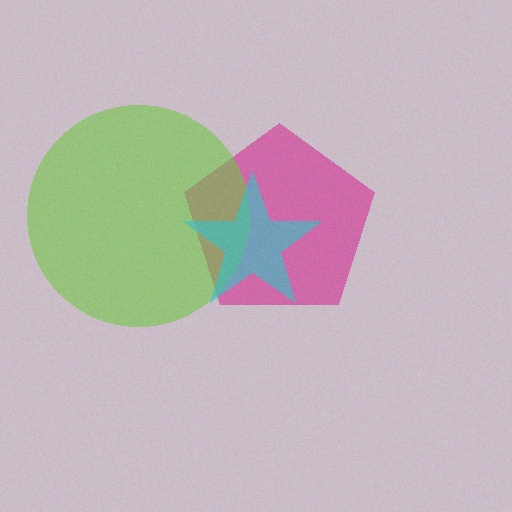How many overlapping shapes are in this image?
There are 3 overlapping shapes in the image.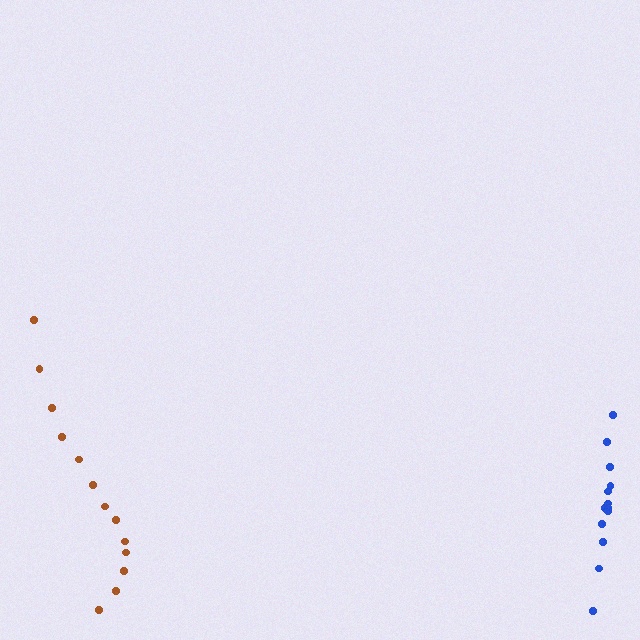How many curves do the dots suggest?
There are 2 distinct paths.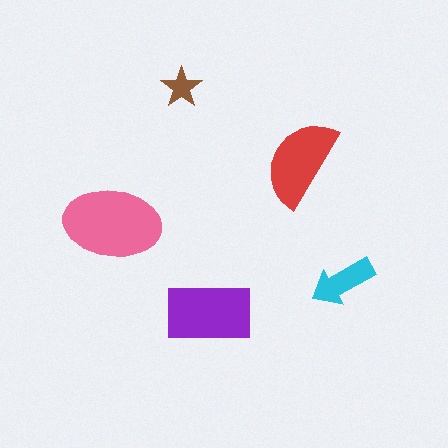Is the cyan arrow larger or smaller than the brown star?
Larger.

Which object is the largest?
The pink ellipse.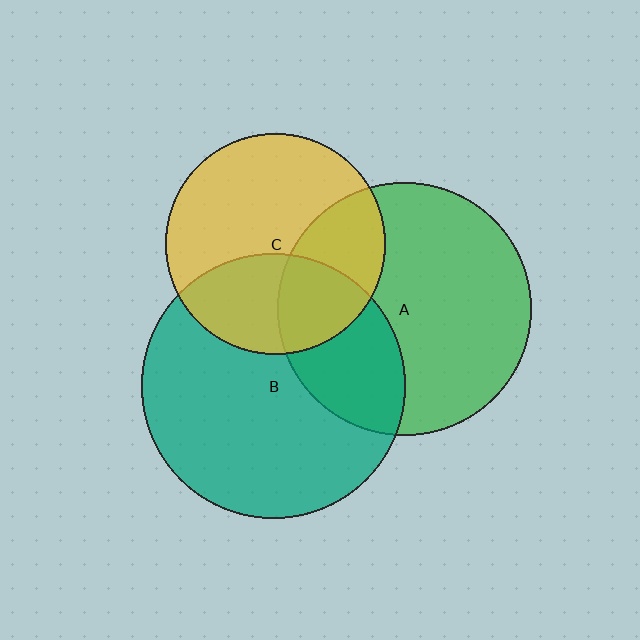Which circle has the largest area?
Circle B (teal).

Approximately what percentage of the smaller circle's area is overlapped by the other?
Approximately 30%.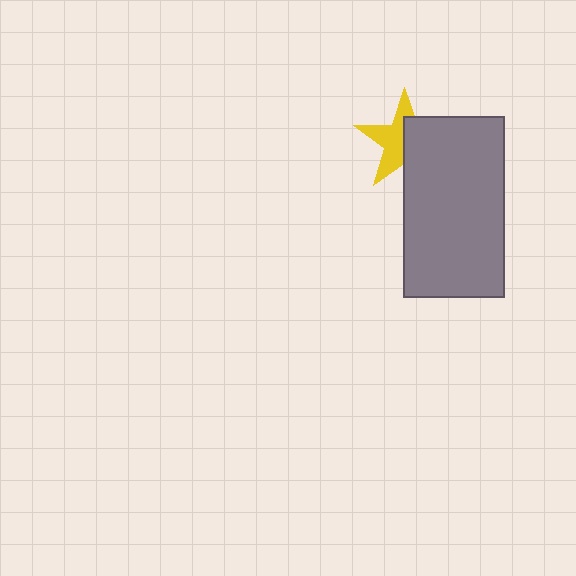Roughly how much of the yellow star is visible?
About half of it is visible (roughly 52%).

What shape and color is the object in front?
The object in front is a gray rectangle.